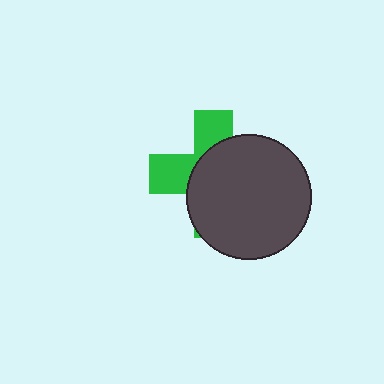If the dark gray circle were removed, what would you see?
You would see the complete green cross.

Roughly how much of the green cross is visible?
A small part of it is visible (roughly 37%).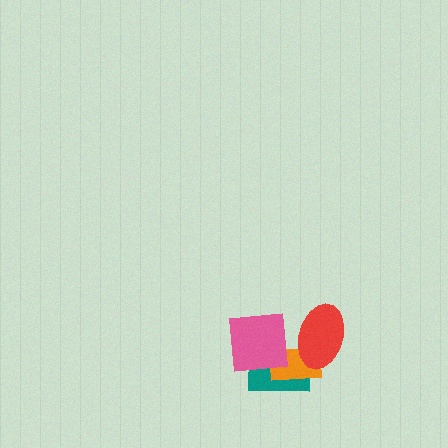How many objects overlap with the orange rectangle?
3 objects overlap with the orange rectangle.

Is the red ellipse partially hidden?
Yes, it is partially covered by another shape.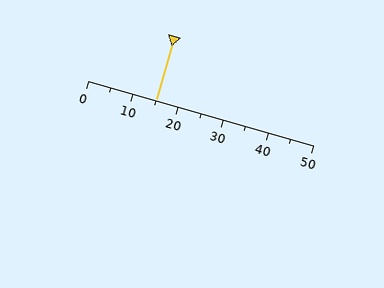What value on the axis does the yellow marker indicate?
The marker indicates approximately 15.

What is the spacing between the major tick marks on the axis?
The major ticks are spaced 10 apart.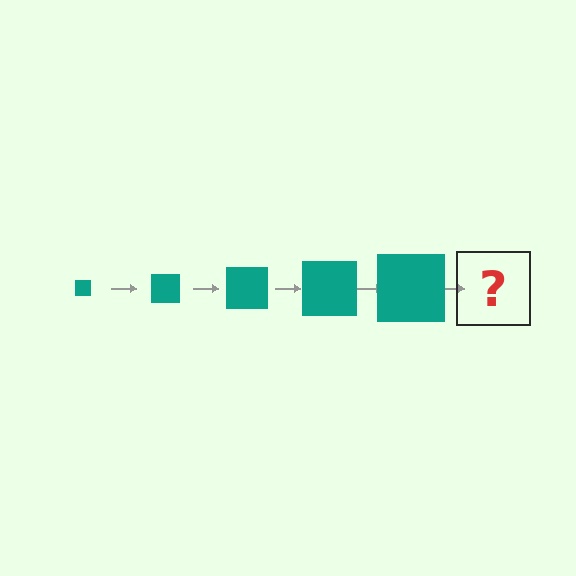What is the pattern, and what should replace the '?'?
The pattern is that the square gets progressively larger each step. The '?' should be a teal square, larger than the previous one.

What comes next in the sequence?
The next element should be a teal square, larger than the previous one.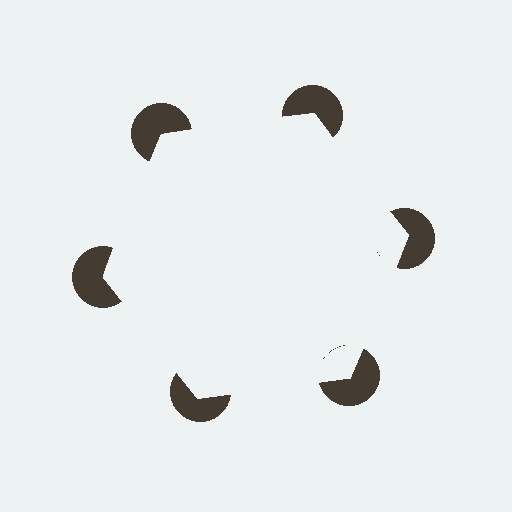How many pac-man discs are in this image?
There are 6 — one at each vertex of the illusory hexagon.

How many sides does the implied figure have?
6 sides.